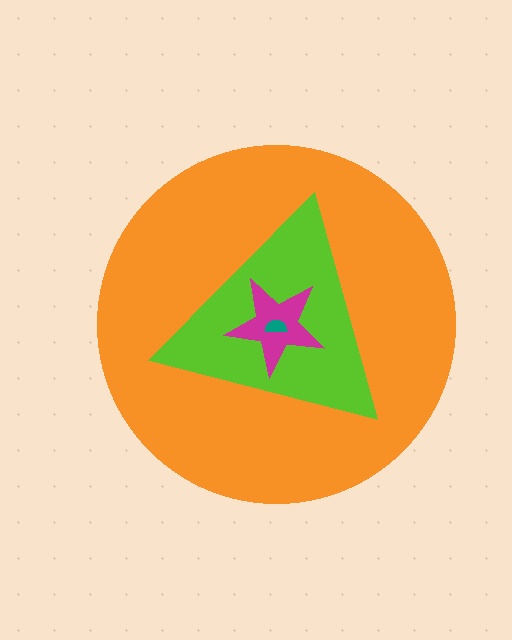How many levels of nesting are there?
4.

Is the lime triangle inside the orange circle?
Yes.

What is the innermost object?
The teal semicircle.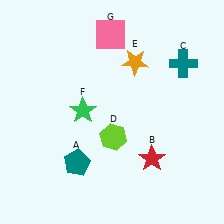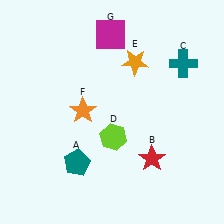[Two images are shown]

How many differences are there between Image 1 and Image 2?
There are 2 differences between the two images.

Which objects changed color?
F changed from green to orange. G changed from pink to magenta.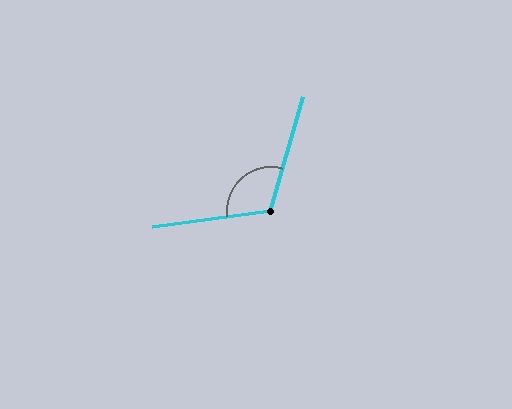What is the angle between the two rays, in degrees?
Approximately 113 degrees.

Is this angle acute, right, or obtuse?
It is obtuse.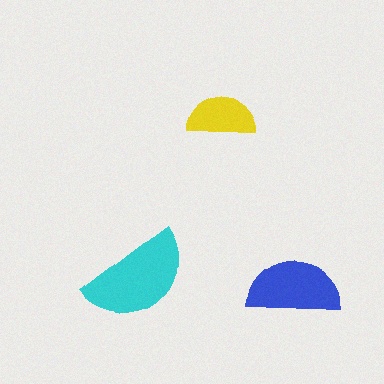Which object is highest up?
The yellow semicircle is topmost.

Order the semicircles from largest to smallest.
the cyan one, the blue one, the yellow one.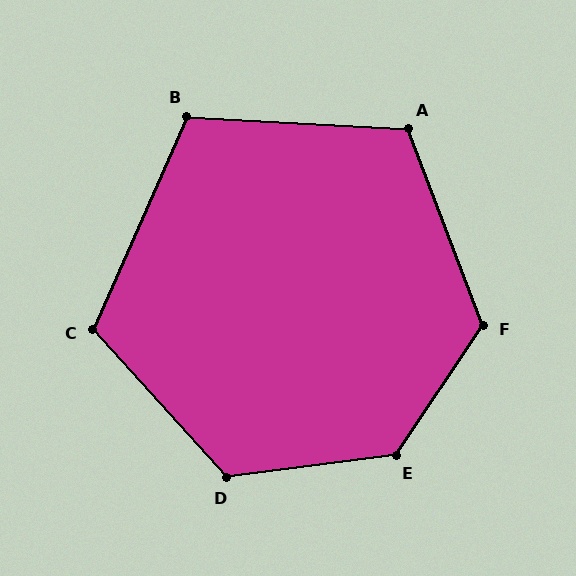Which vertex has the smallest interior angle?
B, at approximately 110 degrees.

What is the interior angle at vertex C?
Approximately 114 degrees (obtuse).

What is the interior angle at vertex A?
Approximately 114 degrees (obtuse).